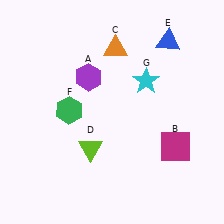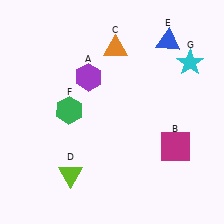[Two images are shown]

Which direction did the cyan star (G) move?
The cyan star (G) moved right.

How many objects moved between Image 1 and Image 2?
2 objects moved between the two images.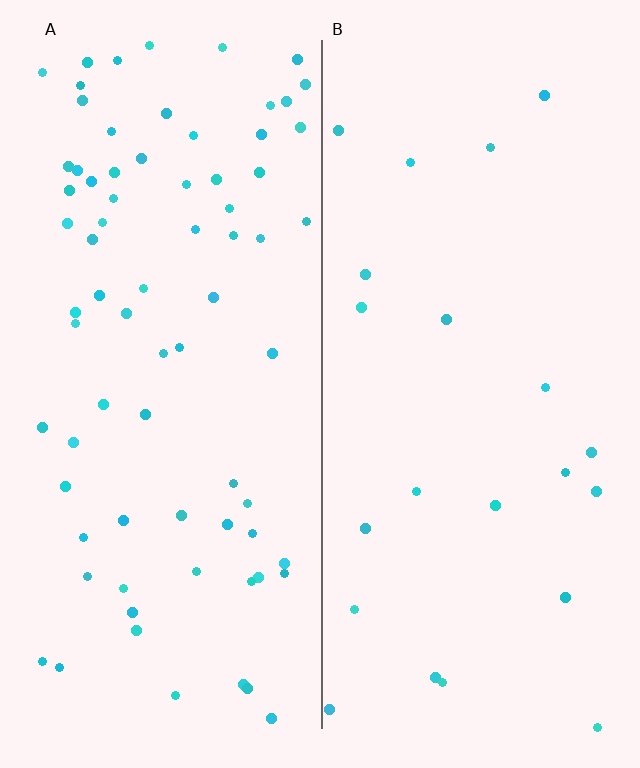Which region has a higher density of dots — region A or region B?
A (the left).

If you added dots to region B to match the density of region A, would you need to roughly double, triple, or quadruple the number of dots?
Approximately triple.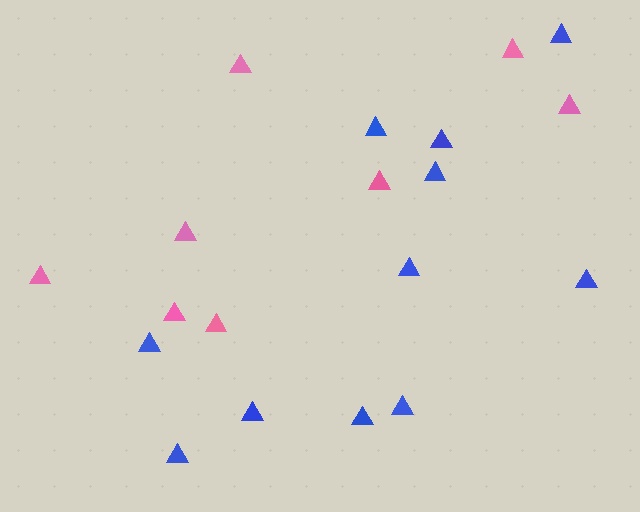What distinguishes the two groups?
There are 2 groups: one group of pink triangles (8) and one group of blue triangles (11).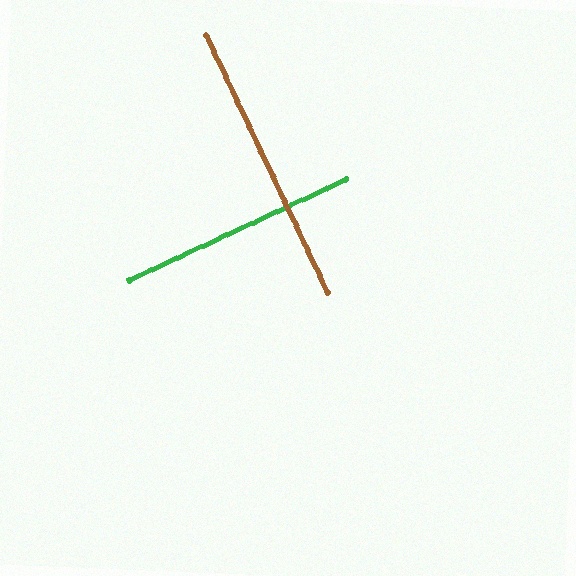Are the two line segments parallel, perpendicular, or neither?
Perpendicular — they meet at approximately 90°.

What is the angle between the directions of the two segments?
Approximately 90 degrees.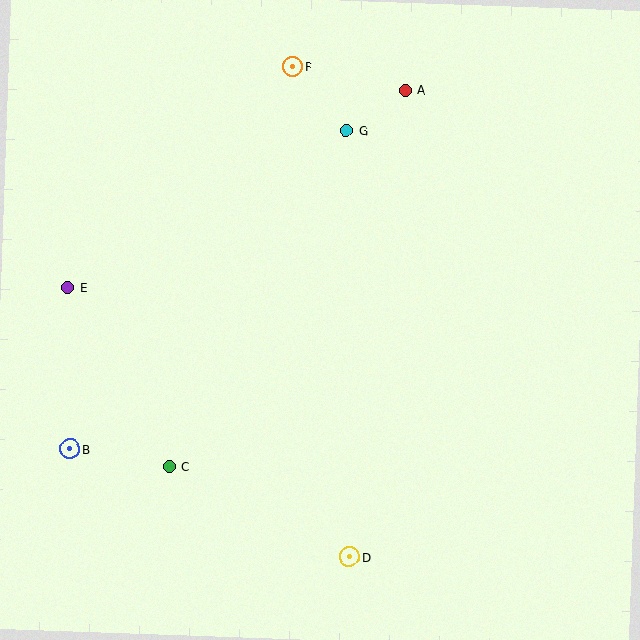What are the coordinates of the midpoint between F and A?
The midpoint between F and A is at (349, 79).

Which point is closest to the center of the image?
Point G at (347, 131) is closest to the center.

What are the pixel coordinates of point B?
Point B is at (70, 449).